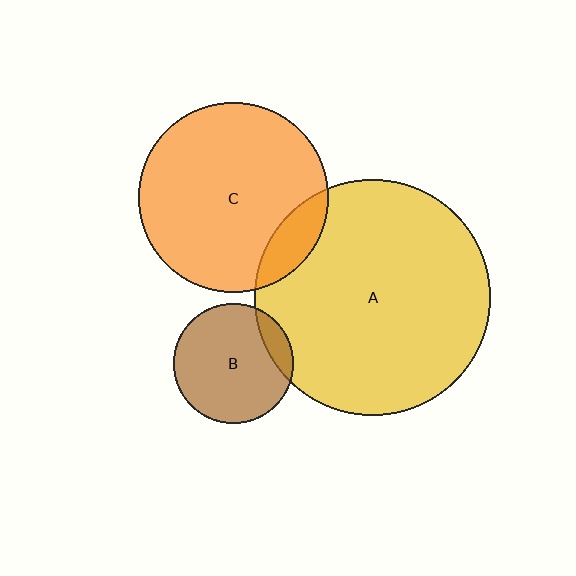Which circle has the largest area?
Circle A (yellow).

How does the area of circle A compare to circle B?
Approximately 3.8 times.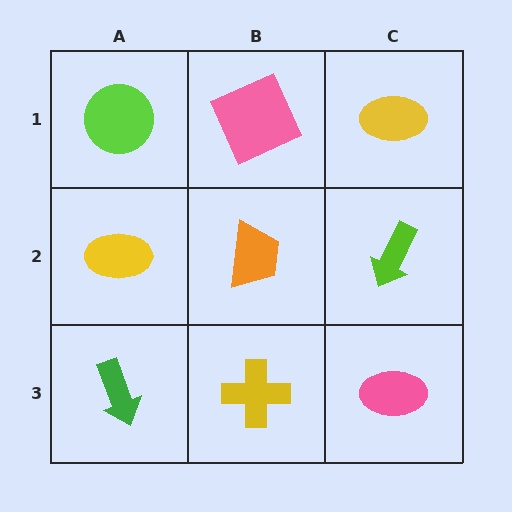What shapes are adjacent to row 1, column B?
An orange trapezoid (row 2, column B), a lime circle (row 1, column A), a yellow ellipse (row 1, column C).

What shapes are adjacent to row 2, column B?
A pink square (row 1, column B), a yellow cross (row 3, column B), a yellow ellipse (row 2, column A), a lime arrow (row 2, column C).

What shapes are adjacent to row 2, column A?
A lime circle (row 1, column A), a green arrow (row 3, column A), an orange trapezoid (row 2, column B).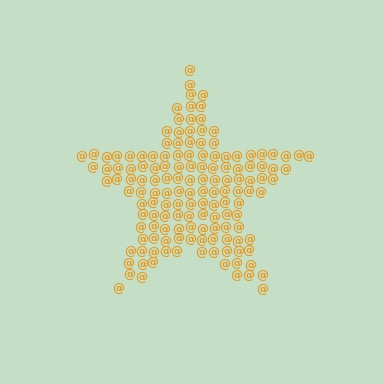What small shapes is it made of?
It is made of small at signs.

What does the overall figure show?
The overall figure shows a star.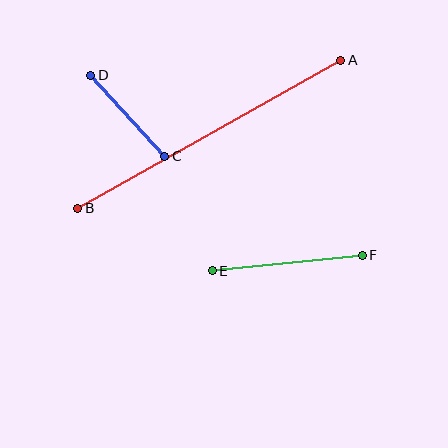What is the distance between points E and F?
The distance is approximately 151 pixels.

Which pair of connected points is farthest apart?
Points A and B are farthest apart.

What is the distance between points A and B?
The distance is approximately 302 pixels.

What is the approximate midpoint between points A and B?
The midpoint is at approximately (209, 134) pixels.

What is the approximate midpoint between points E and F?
The midpoint is at approximately (287, 263) pixels.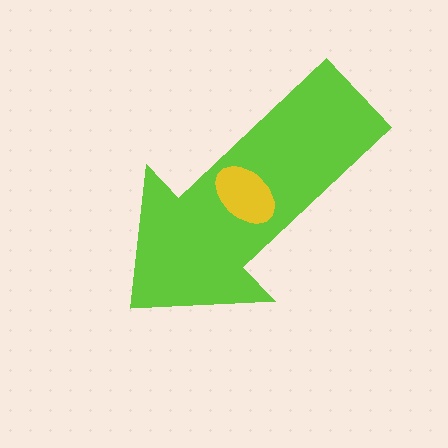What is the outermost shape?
The lime arrow.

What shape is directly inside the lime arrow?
The yellow ellipse.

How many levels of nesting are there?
2.